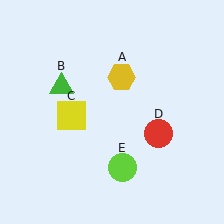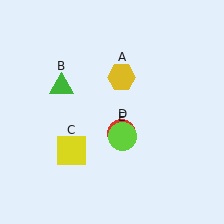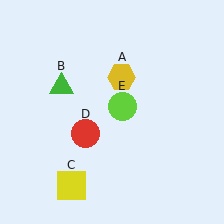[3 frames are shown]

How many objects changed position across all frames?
3 objects changed position: yellow square (object C), red circle (object D), lime circle (object E).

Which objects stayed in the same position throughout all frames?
Yellow hexagon (object A) and green triangle (object B) remained stationary.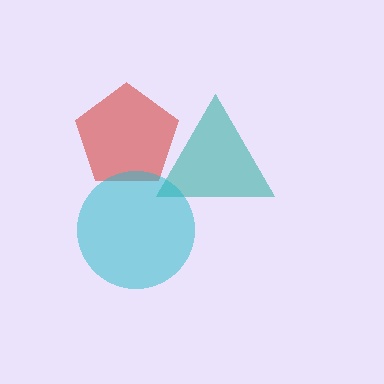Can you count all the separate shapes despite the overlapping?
Yes, there are 3 separate shapes.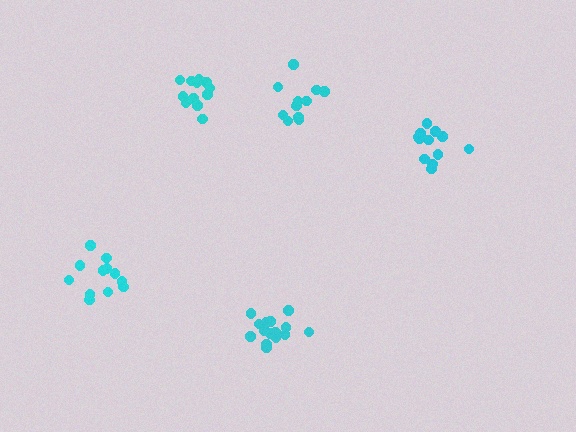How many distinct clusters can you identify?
There are 5 distinct clusters.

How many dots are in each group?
Group 1: 12 dots, Group 2: 12 dots, Group 3: 12 dots, Group 4: 15 dots, Group 5: 13 dots (64 total).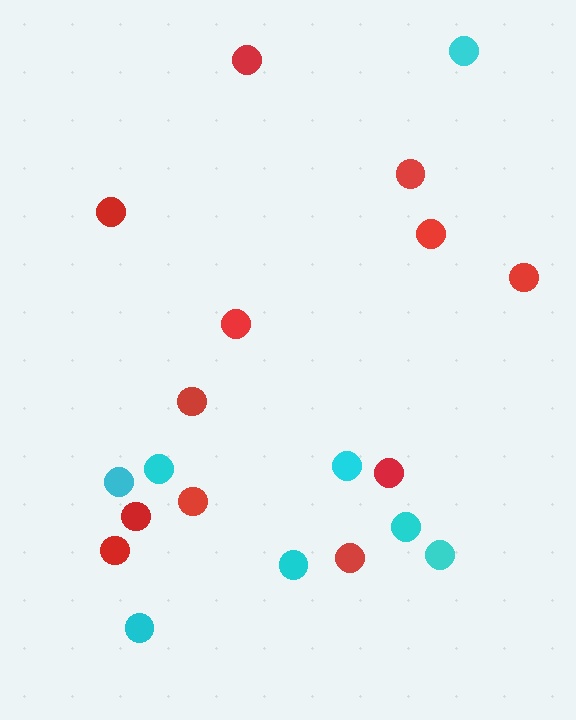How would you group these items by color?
There are 2 groups: one group of cyan circles (8) and one group of red circles (12).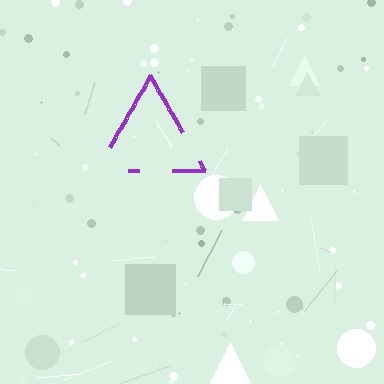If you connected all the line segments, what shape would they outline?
They would outline a triangle.